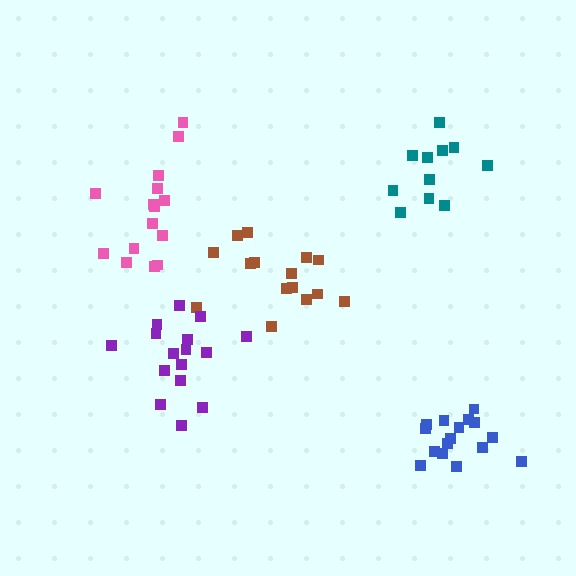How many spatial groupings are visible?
There are 5 spatial groupings.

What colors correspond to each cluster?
The clusters are colored: brown, pink, purple, teal, blue.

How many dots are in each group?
Group 1: 15 dots, Group 2: 15 dots, Group 3: 16 dots, Group 4: 11 dots, Group 5: 16 dots (73 total).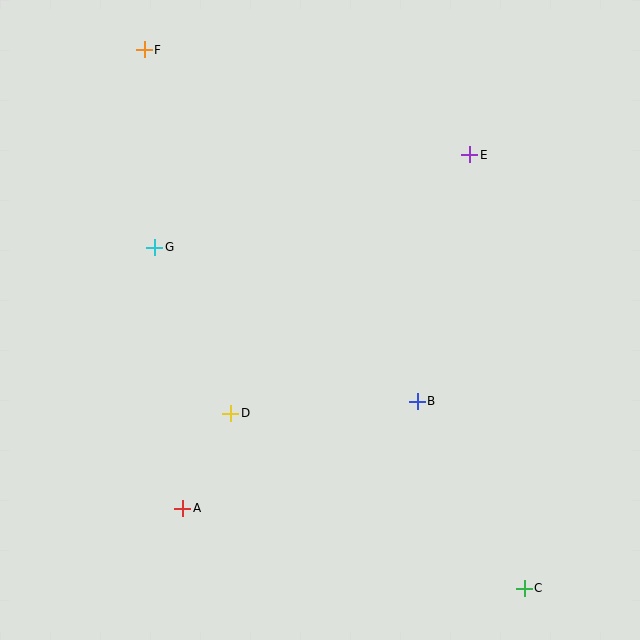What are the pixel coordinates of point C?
Point C is at (524, 588).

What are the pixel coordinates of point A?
Point A is at (183, 508).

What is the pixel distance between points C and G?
The distance between C and G is 503 pixels.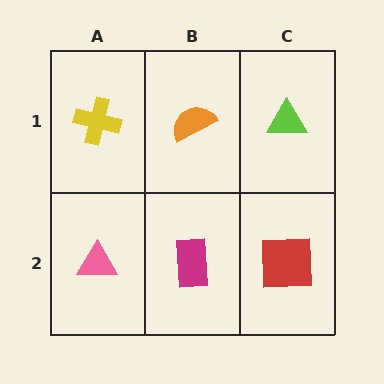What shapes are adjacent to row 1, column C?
A red square (row 2, column C), an orange semicircle (row 1, column B).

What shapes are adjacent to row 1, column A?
A pink triangle (row 2, column A), an orange semicircle (row 1, column B).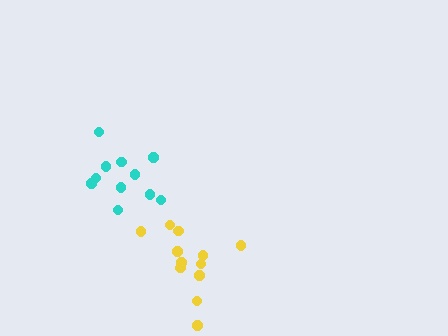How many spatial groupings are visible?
There are 2 spatial groupings.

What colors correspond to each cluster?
The clusters are colored: cyan, yellow.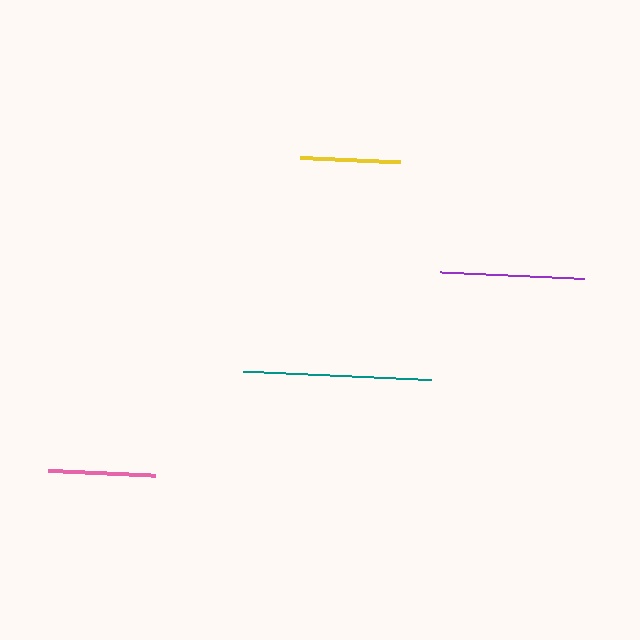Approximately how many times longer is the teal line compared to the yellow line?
The teal line is approximately 1.9 times the length of the yellow line.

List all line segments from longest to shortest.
From longest to shortest: teal, purple, pink, yellow.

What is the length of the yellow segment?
The yellow segment is approximately 99 pixels long.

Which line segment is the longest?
The teal line is the longest at approximately 190 pixels.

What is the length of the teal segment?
The teal segment is approximately 190 pixels long.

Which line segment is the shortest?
The yellow line is the shortest at approximately 99 pixels.